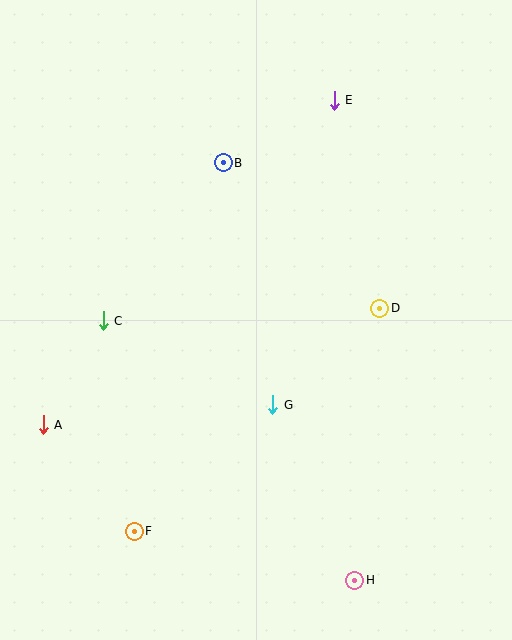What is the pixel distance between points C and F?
The distance between C and F is 213 pixels.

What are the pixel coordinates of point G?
Point G is at (273, 405).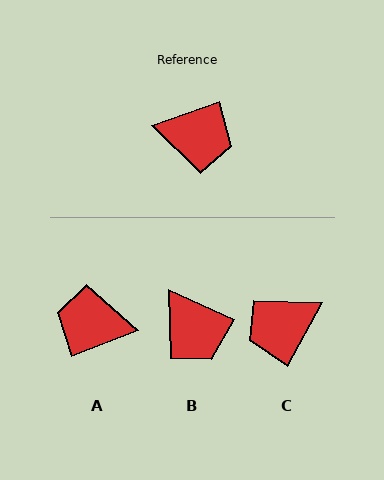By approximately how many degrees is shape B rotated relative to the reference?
Approximately 44 degrees clockwise.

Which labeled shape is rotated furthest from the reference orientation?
A, about 177 degrees away.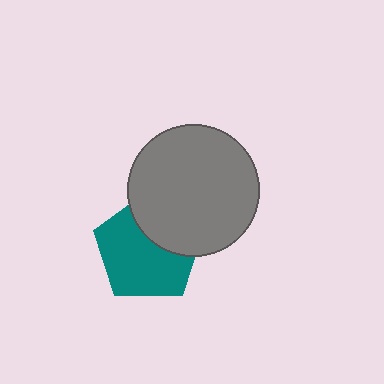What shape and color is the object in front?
The object in front is a gray circle.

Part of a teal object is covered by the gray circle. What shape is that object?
It is a pentagon.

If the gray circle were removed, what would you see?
You would see the complete teal pentagon.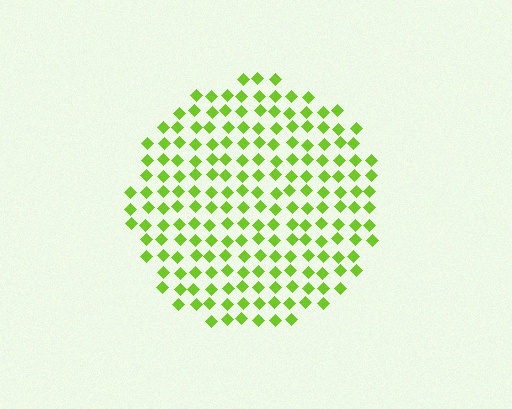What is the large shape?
The large shape is a circle.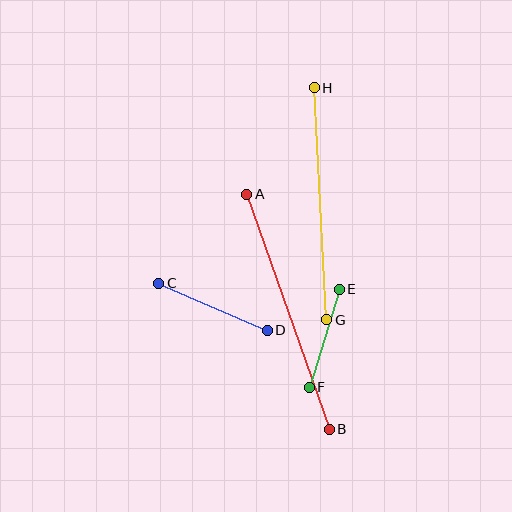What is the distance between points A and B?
The distance is approximately 249 pixels.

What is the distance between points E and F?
The distance is approximately 102 pixels.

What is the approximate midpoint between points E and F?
The midpoint is at approximately (324, 338) pixels.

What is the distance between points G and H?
The distance is approximately 232 pixels.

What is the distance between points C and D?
The distance is approximately 118 pixels.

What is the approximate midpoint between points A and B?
The midpoint is at approximately (288, 312) pixels.